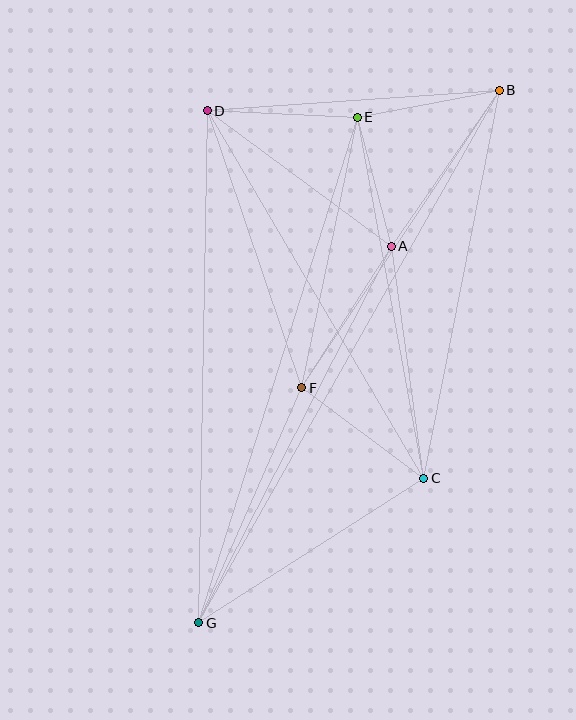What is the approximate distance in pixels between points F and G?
The distance between F and G is approximately 257 pixels.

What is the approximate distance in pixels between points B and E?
The distance between B and E is approximately 144 pixels.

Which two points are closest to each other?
Points A and E are closest to each other.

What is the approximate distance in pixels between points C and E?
The distance between C and E is approximately 367 pixels.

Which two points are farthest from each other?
Points B and G are farthest from each other.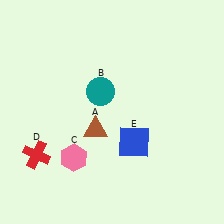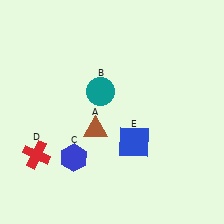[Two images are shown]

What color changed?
The hexagon (C) changed from pink in Image 1 to blue in Image 2.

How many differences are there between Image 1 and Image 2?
There is 1 difference between the two images.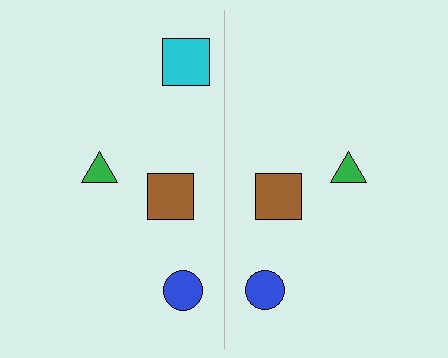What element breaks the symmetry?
A cyan square is missing from the right side.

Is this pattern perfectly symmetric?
No, the pattern is not perfectly symmetric. A cyan square is missing from the right side.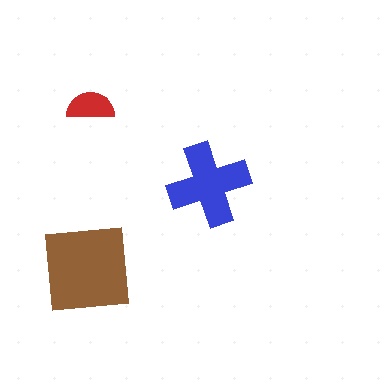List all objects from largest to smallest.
The brown square, the blue cross, the red semicircle.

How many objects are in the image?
There are 3 objects in the image.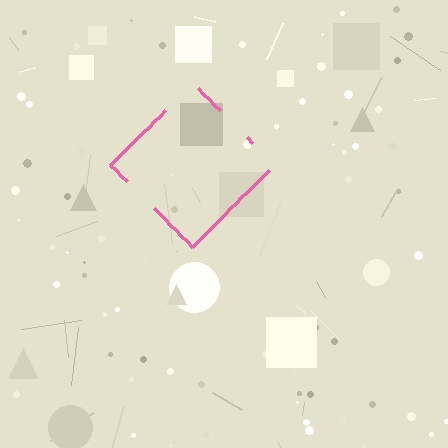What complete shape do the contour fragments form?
The contour fragments form a diamond.